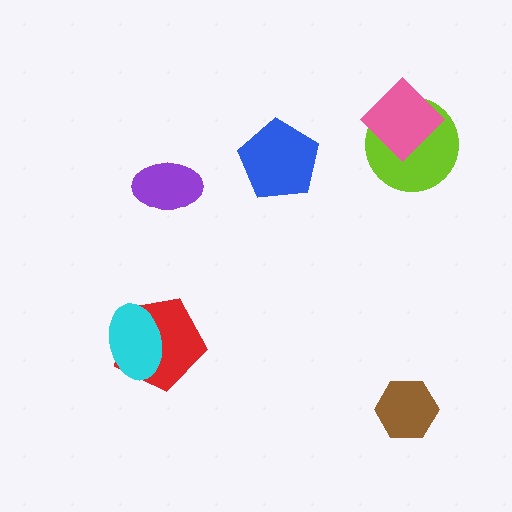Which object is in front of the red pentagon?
The cyan ellipse is in front of the red pentagon.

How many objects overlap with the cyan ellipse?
1 object overlaps with the cyan ellipse.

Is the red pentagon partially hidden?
Yes, it is partially covered by another shape.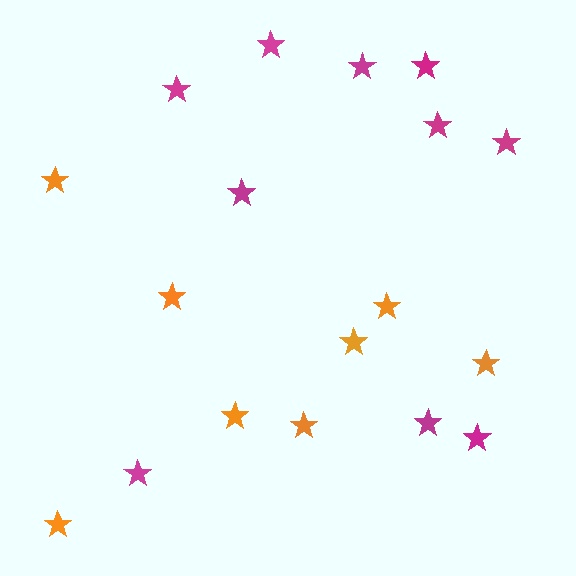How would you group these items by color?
There are 2 groups: one group of orange stars (8) and one group of magenta stars (10).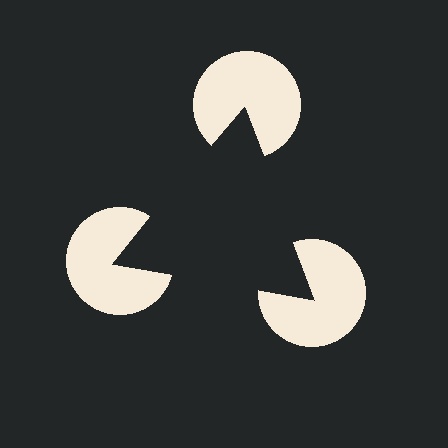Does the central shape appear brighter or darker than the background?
It typically appears slightly darker than the background, even though no actual brightness change is drawn.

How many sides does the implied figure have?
3 sides.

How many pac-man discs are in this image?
There are 3 — one at each vertex of the illusory triangle.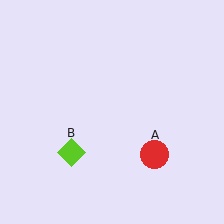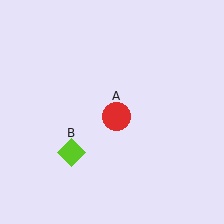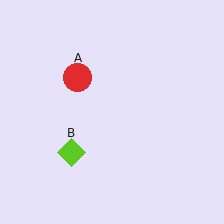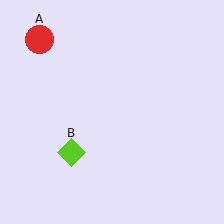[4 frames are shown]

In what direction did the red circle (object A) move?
The red circle (object A) moved up and to the left.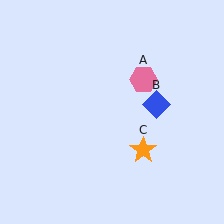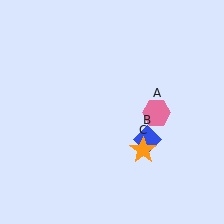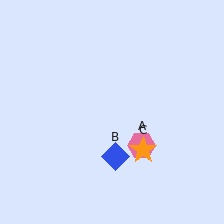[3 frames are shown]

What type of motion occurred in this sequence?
The pink hexagon (object A), blue diamond (object B) rotated clockwise around the center of the scene.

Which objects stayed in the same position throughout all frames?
Orange star (object C) remained stationary.